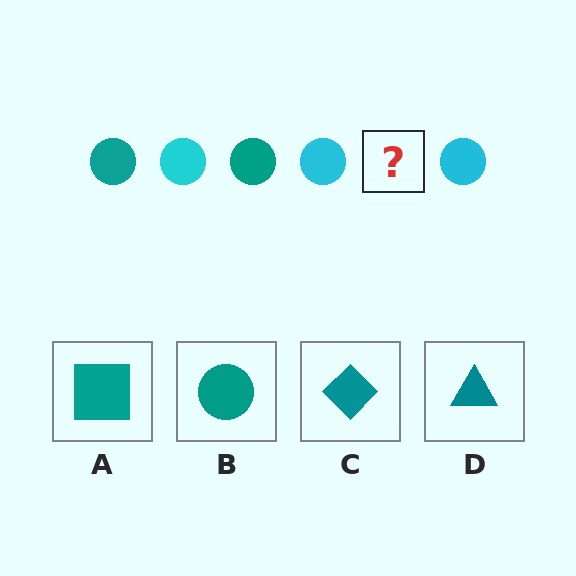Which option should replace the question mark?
Option B.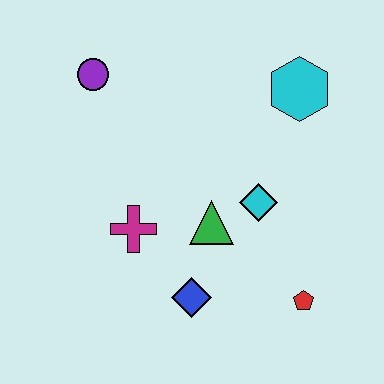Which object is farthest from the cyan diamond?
The purple circle is farthest from the cyan diamond.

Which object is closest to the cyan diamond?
The green triangle is closest to the cyan diamond.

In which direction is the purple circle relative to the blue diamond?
The purple circle is above the blue diamond.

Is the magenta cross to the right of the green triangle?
No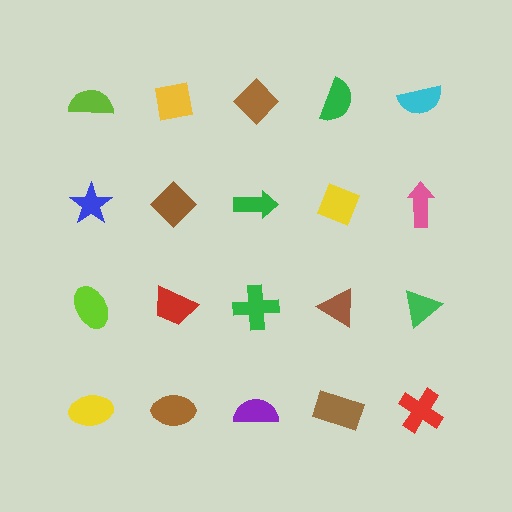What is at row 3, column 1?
A lime ellipse.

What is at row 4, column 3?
A purple semicircle.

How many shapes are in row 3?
5 shapes.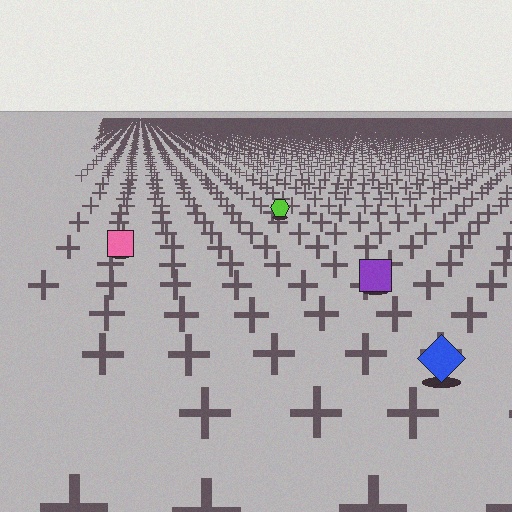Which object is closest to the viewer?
The blue diamond is closest. The texture marks near it are larger and more spread out.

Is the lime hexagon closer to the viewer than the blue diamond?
No. The blue diamond is closer — you can tell from the texture gradient: the ground texture is coarser near it.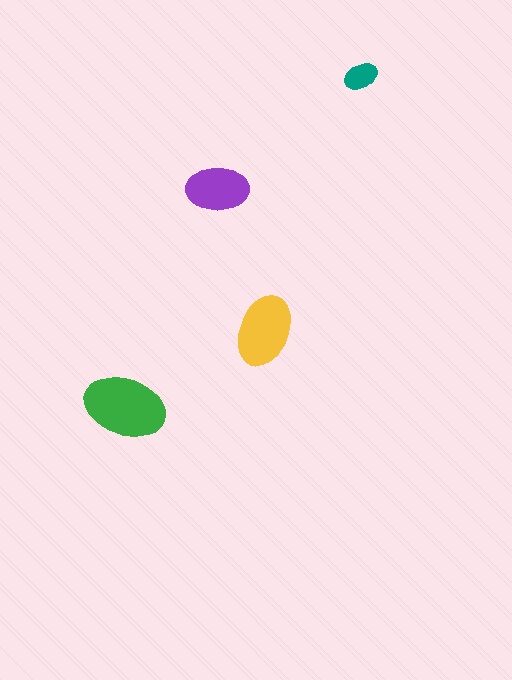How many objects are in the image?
There are 4 objects in the image.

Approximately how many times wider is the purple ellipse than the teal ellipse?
About 2 times wider.